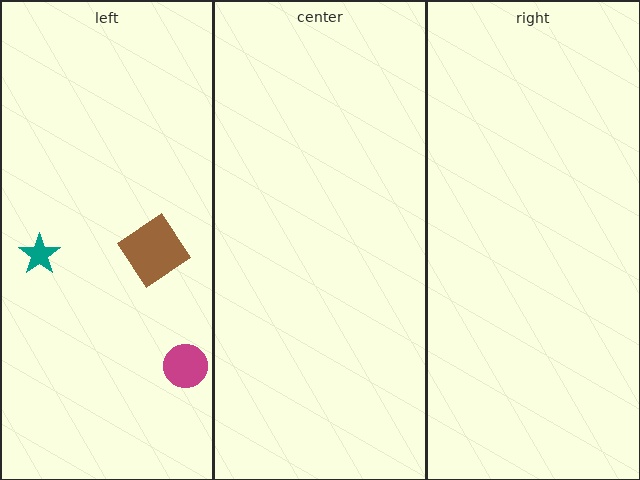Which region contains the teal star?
The left region.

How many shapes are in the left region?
3.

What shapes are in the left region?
The magenta circle, the brown diamond, the teal star.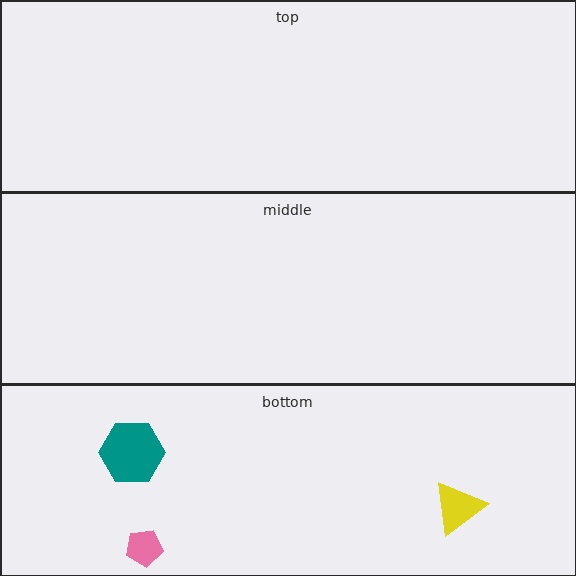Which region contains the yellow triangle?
The bottom region.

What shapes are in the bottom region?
The yellow triangle, the teal hexagon, the pink pentagon.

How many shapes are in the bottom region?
3.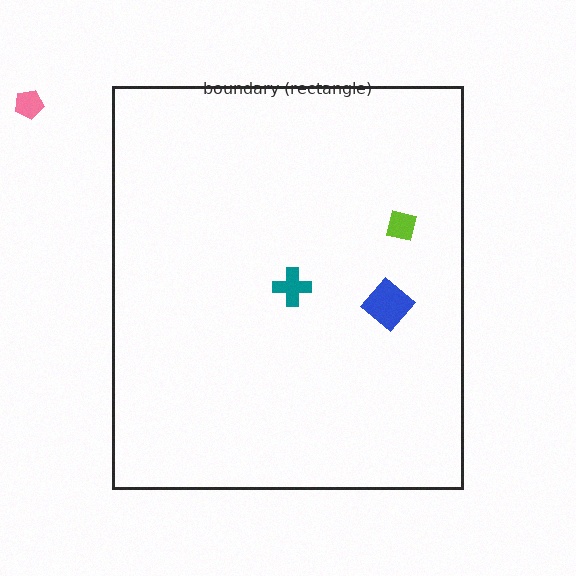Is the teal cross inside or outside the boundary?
Inside.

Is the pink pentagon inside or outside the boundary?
Outside.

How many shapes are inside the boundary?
3 inside, 1 outside.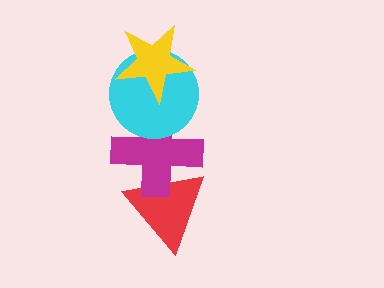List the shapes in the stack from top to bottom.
From top to bottom: the yellow star, the cyan circle, the magenta cross, the red triangle.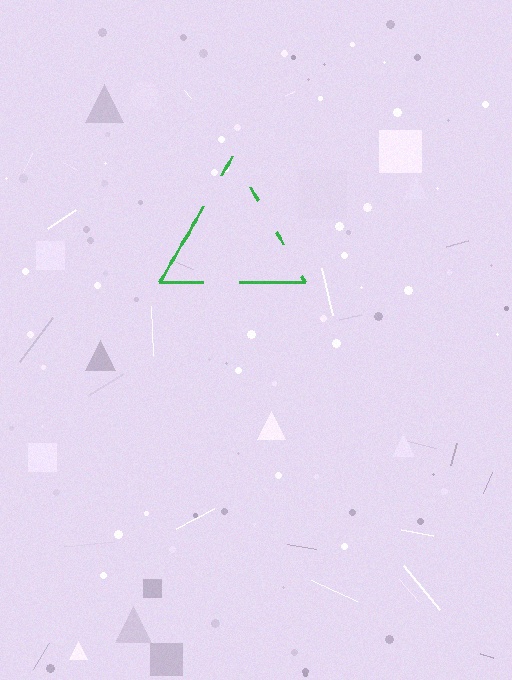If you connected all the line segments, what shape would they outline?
They would outline a triangle.